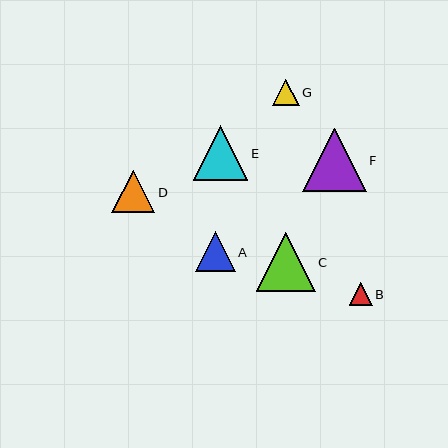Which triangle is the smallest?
Triangle B is the smallest with a size of approximately 23 pixels.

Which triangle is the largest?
Triangle F is the largest with a size of approximately 63 pixels.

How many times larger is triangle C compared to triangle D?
Triangle C is approximately 1.4 times the size of triangle D.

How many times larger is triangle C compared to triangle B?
Triangle C is approximately 2.6 times the size of triangle B.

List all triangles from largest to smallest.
From largest to smallest: F, C, E, D, A, G, B.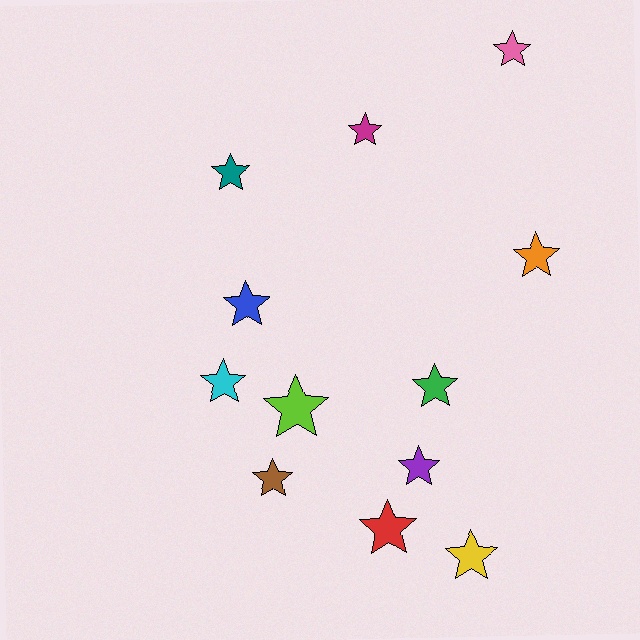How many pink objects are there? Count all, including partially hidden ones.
There is 1 pink object.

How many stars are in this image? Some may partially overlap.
There are 12 stars.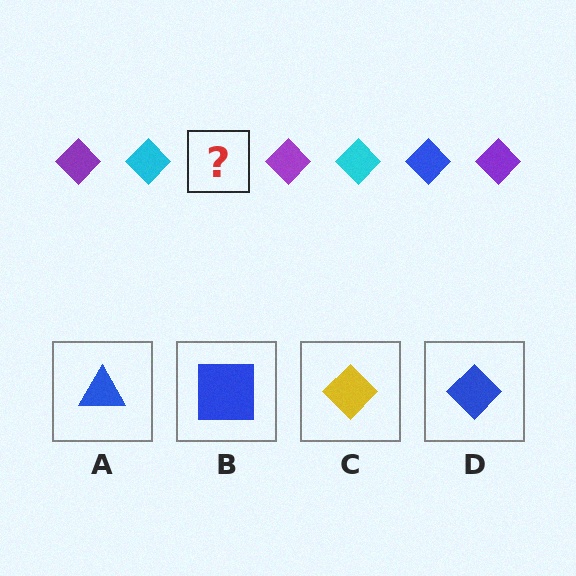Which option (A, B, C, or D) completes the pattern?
D.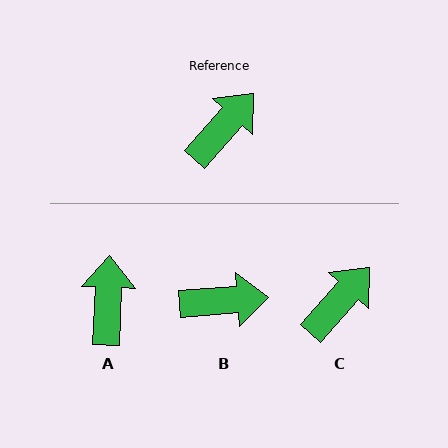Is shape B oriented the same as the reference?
No, it is off by about 44 degrees.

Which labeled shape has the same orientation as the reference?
C.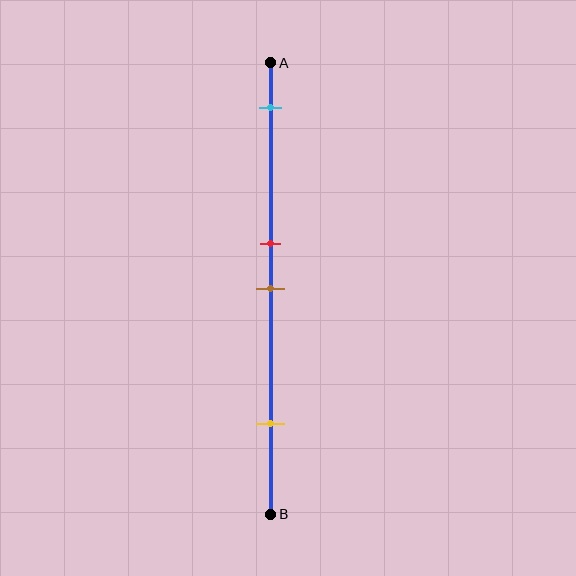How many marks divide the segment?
There are 4 marks dividing the segment.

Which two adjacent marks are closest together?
The red and brown marks are the closest adjacent pair.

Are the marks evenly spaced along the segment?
No, the marks are not evenly spaced.